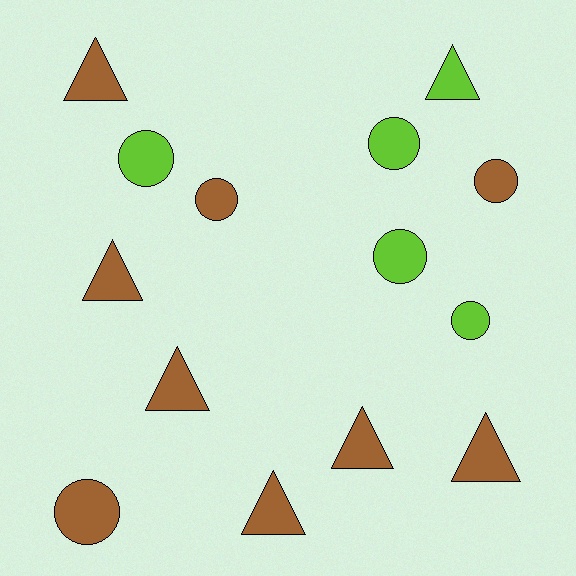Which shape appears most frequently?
Triangle, with 7 objects.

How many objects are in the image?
There are 14 objects.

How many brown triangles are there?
There are 6 brown triangles.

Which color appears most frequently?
Brown, with 9 objects.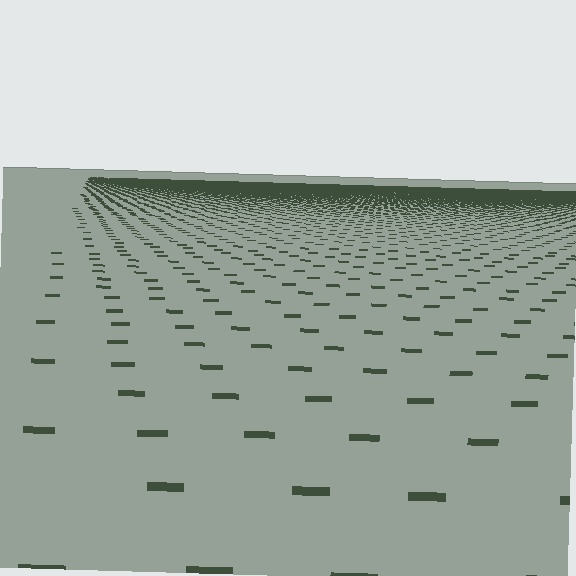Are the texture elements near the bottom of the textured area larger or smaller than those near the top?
Larger. Near the bottom, elements are closer to the viewer and appear at a bigger on-screen size.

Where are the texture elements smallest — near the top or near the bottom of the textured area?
Near the top.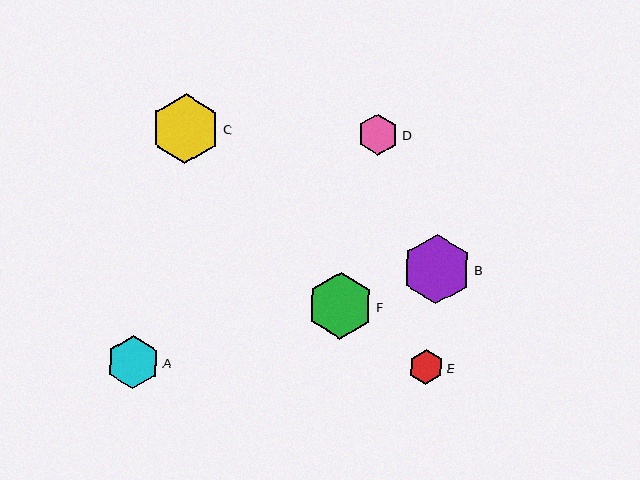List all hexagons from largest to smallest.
From largest to smallest: C, B, F, A, D, E.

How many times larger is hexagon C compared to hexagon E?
Hexagon C is approximately 2.0 times the size of hexagon E.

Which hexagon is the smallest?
Hexagon E is the smallest with a size of approximately 35 pixels.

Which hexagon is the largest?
Hexagon C is the largest with a size of approximately 69 pixels.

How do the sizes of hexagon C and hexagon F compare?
Hexagon C and hexagon F are approximately the same size.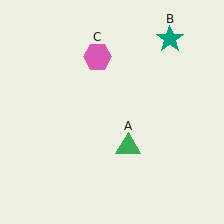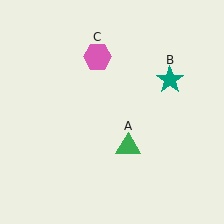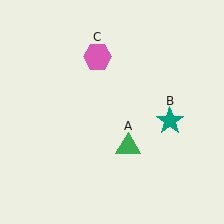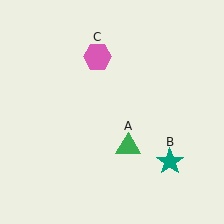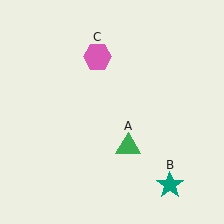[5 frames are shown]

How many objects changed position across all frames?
1 object changed position: teal star (object B).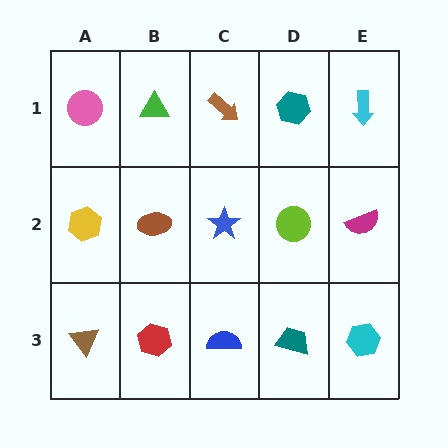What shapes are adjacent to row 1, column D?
A lime circle (row 2, column D), a brown arrow (row 1, column C), a cyan arrow (row 1, column E).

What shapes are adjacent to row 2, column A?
A pink circle (row 1, column A), a brown triangle (row 3, column A), a brown ellipse (row 2, column B).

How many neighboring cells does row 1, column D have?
3.